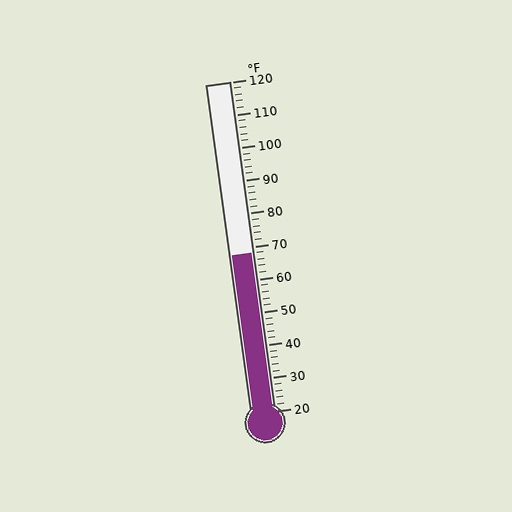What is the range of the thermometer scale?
The thermometer scale ranges from 20°F to 120°F.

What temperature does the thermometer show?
The thermometer shows approximately 68°F.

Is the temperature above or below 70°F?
The temperature is below 70°F.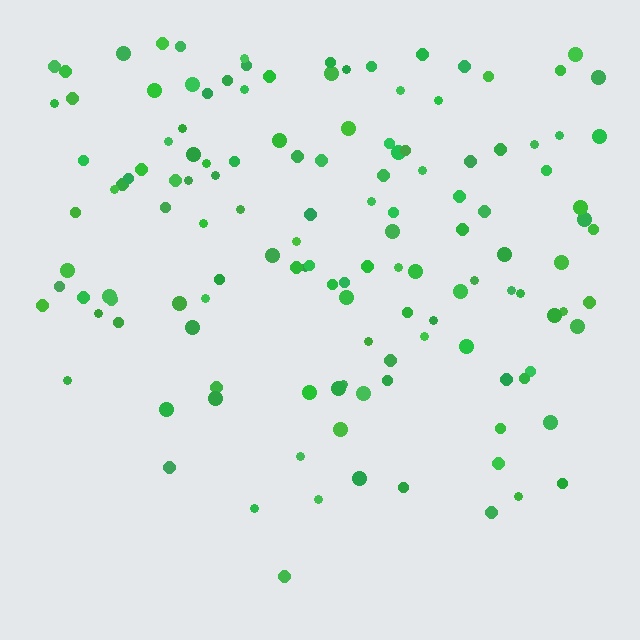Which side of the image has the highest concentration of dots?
The top.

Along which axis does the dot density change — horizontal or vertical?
Vertical.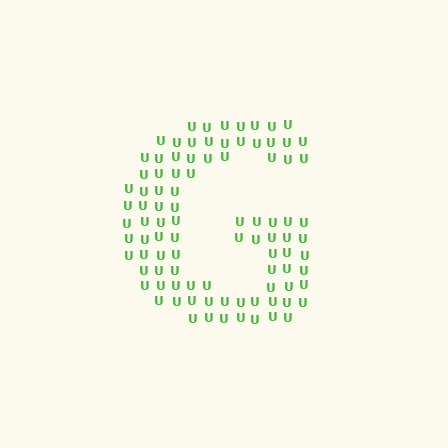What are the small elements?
The small elements are letter U's.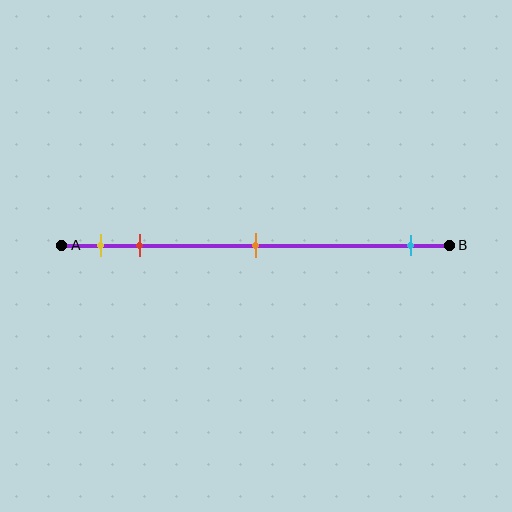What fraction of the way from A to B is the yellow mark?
The yellow mark is approximately 10% (0.1) of the way from A to B.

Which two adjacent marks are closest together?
The yellow and red marks are the closest adjacent pair.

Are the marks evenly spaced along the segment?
No, the marks are not evenly spaced.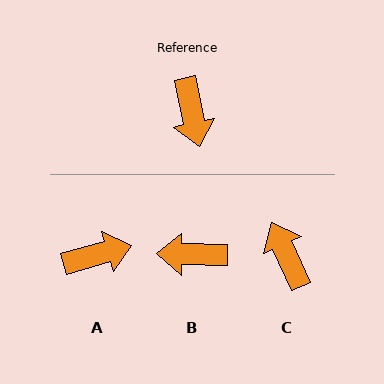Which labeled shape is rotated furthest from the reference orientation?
C, about 167 degrees away.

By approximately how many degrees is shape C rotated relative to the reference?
Approximately 167 degrees clockwise.